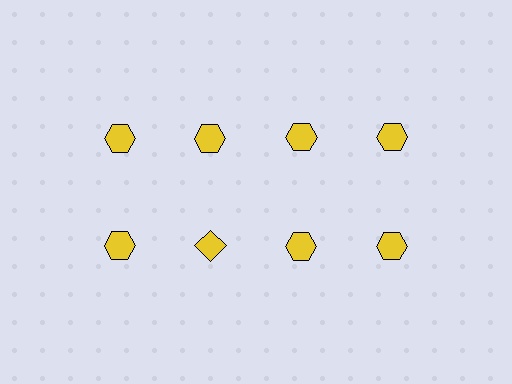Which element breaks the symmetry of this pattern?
The yellow diamond in the second row, second from left column breaks the symmetry. All other shapes are yellow hexagons.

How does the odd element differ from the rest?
It has a different shape: diamond instead of hexagon.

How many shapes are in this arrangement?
There are 8 shapes arranged in a grid pattern.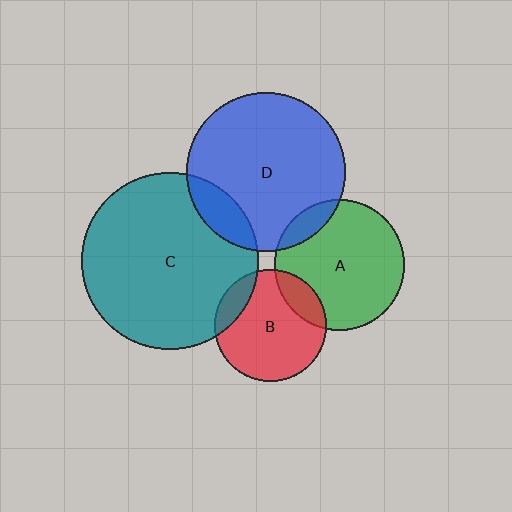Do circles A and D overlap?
Yes.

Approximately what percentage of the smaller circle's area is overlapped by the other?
Approximately 10%.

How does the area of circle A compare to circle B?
Approximately 1.4 times.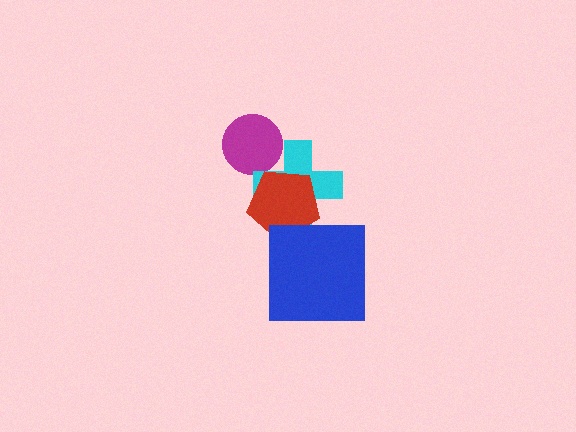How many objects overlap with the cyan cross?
2 objects overlap with the cyan cross.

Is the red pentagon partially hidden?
Yes, it is partially covered by another shape.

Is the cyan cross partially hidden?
Yes, it is partially covered by another shape.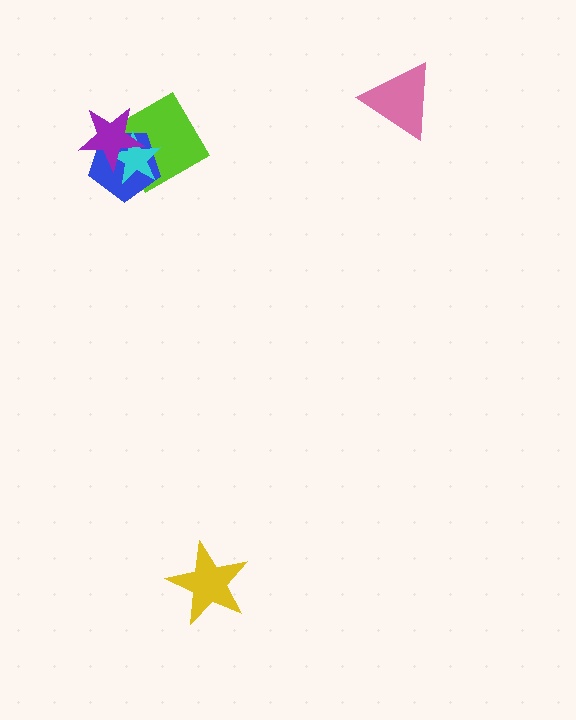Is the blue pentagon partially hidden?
Yes, it is partially covered by another shape.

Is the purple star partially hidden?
No, no other shape covers it.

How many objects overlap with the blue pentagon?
3 objects overlap with the blue pentagon.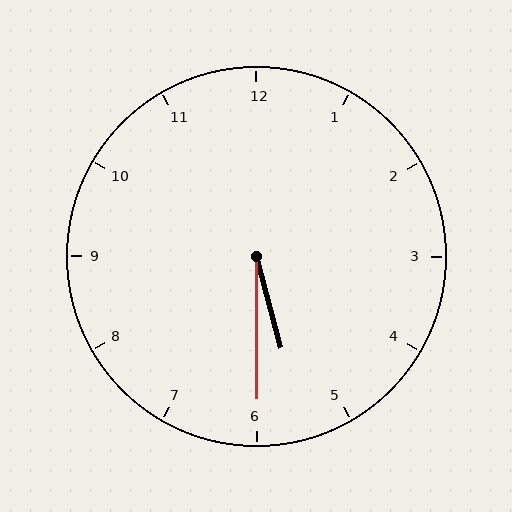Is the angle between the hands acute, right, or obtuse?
It is acute.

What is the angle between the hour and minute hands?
Approximately 15 degrees.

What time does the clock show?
5:30.